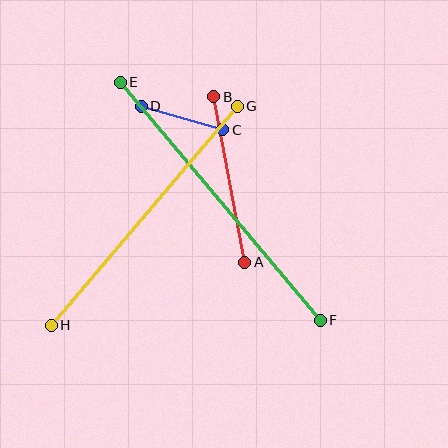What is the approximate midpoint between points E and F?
The midpoint is at approximately (220, 201) pixels.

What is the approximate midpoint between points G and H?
The midpoint is at approximately (144, 216) pixels.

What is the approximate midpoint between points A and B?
The midpoint is at approximately (229, 180) pixels.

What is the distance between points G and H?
The distance is approximately 287 pixels.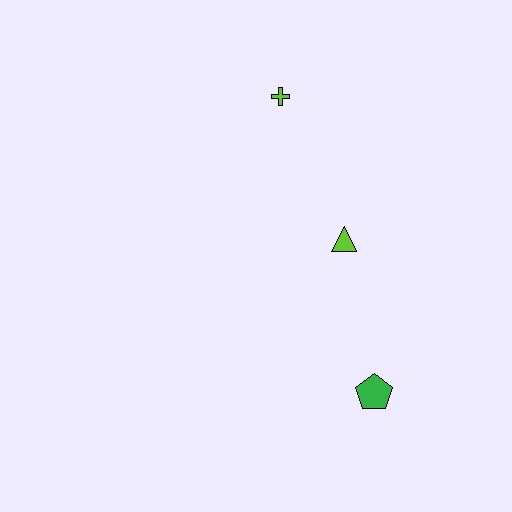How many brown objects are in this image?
There are no brown objects.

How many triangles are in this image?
There is 1 triangle.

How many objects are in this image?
There are 3 objects.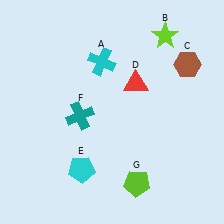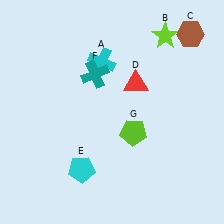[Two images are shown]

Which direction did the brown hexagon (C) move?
The brown hexagon (C) moved up.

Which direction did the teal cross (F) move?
The teal cross (F) moved up.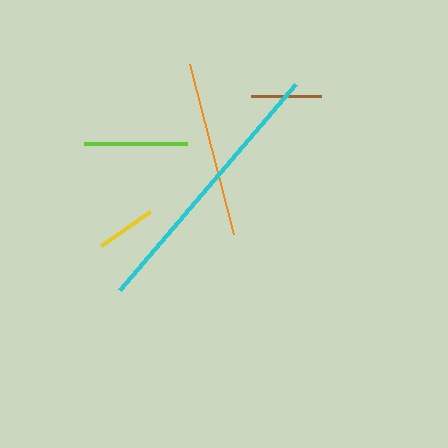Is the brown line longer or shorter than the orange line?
The orange line is longer than the brown line.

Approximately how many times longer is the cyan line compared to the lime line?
The cyan line is approximately 2.7 times the length of the lime line.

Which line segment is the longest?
The cyan line is the longest at approximately 271 pixels.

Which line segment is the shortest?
The yellow line is the shortest at approximately 60 pixels.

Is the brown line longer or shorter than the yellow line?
The brown line is longer than the yellow line.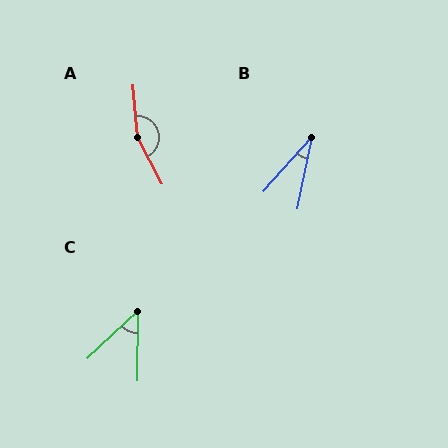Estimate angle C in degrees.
Approximately 47 degrees.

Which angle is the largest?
A, at approximately 157 degrees.